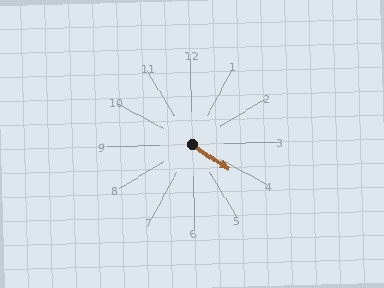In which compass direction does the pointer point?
Southeast.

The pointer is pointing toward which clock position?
Roughly 4 o'clock.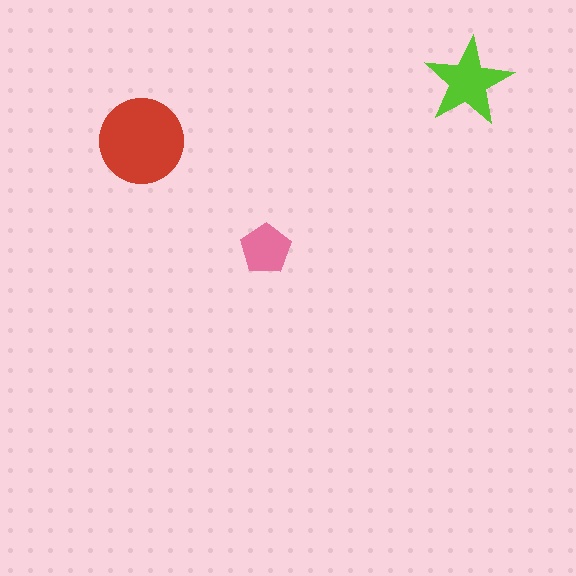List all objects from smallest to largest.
The pink pentagon, the lime star, the red circle.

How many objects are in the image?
There are 3 objects in the image.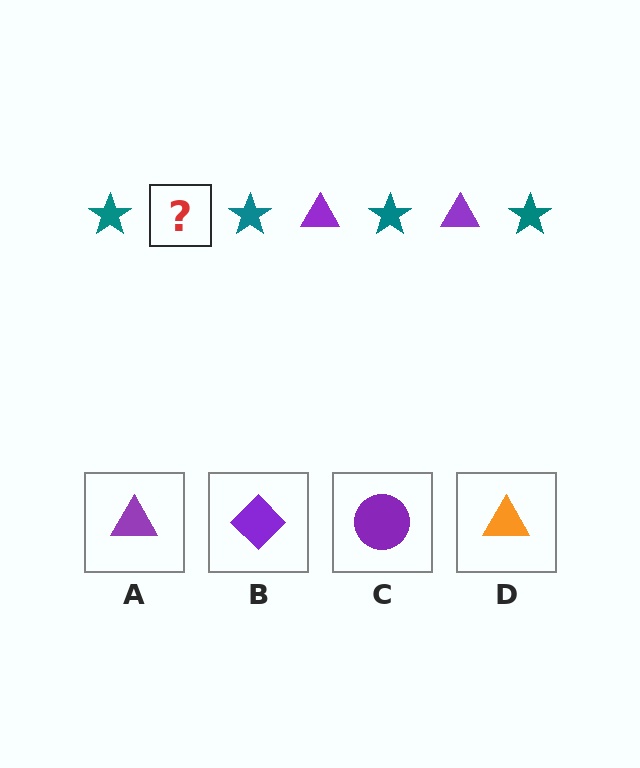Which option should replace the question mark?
Option A.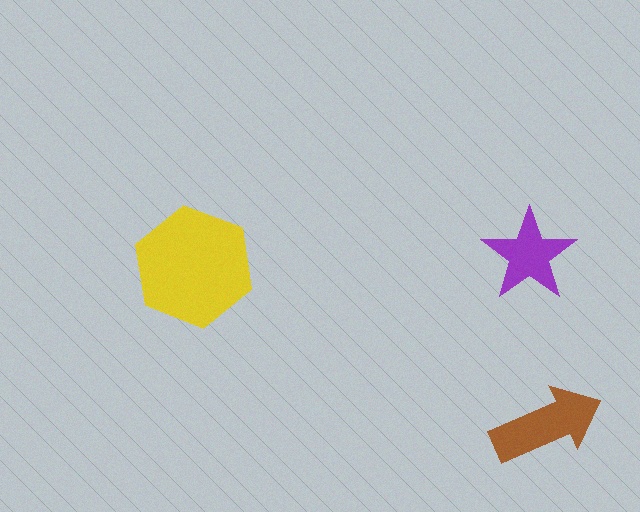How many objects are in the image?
There are 3 objects in the image.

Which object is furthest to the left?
The yellow hexagon is leftmost.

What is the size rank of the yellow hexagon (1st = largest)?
1st.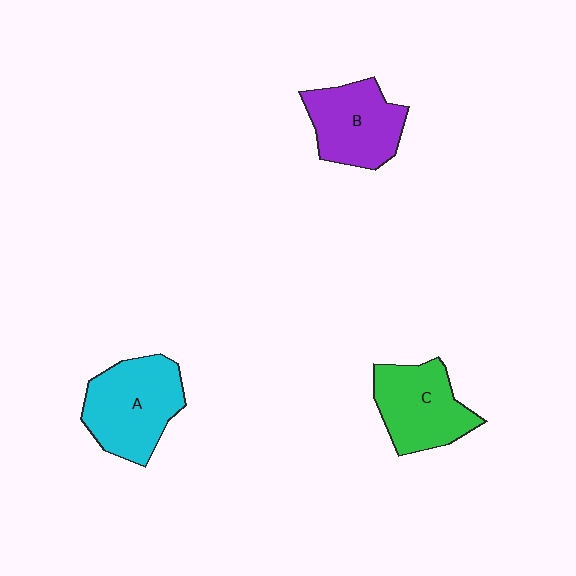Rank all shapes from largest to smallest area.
From largest to smallest: A (cyan), C (green), B (purple).